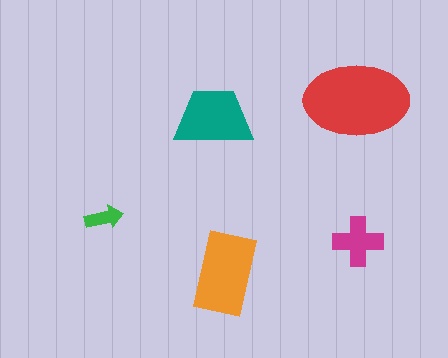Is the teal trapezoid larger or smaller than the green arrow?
Larger.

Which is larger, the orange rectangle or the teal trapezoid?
The orange rectangle.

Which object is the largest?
The red ellipse.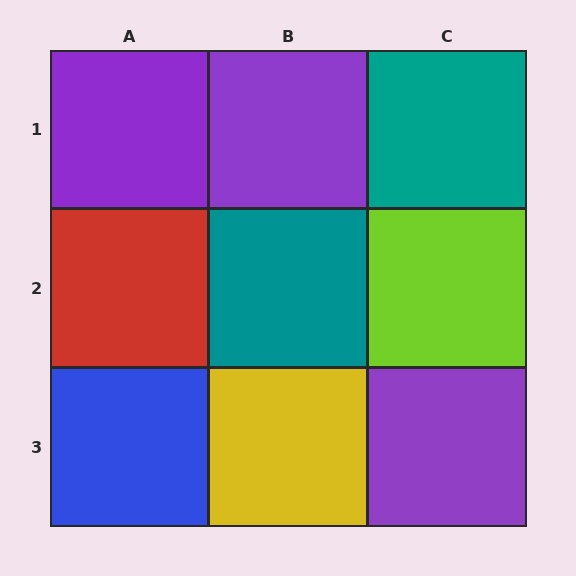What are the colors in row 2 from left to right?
Red, teal, lime.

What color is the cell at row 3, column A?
Blue.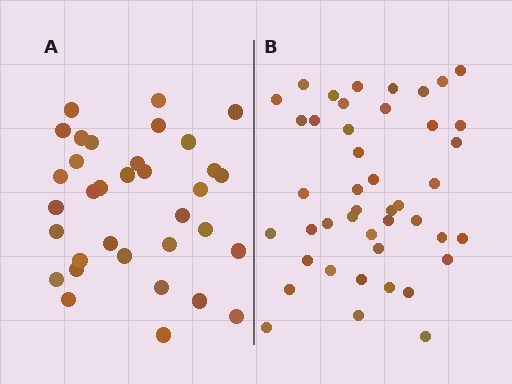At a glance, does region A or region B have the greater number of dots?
Region B (the right region) has more dots.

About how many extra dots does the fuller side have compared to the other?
Region B has roughly 10 or so more dots than region A.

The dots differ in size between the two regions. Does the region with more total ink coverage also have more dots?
No. Region A has more total ink coverage because its dots are larger, but region B actually contains more individual dots. Total area can be misleading — the number of items is what matters here.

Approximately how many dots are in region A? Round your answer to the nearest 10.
About 30 dots. (The exact count is 34, which rounds to 30.)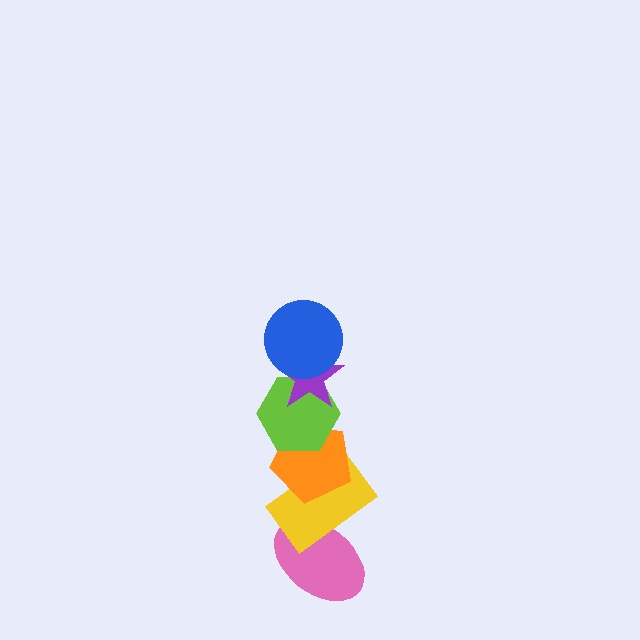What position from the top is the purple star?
The purple star is 2nd from the top.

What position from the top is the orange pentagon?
The orange pentagon is 4th from the top.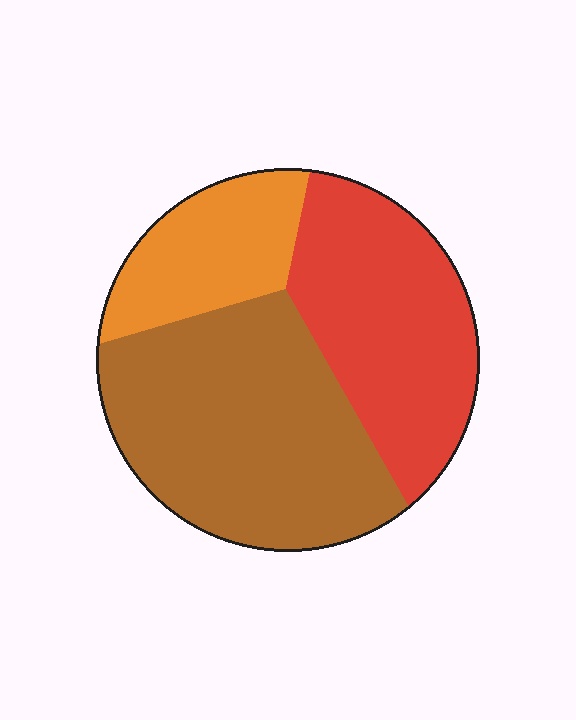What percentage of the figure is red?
Red covers about 35% of the figure.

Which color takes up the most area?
Brown, at roughly 45%.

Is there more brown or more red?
Brown.